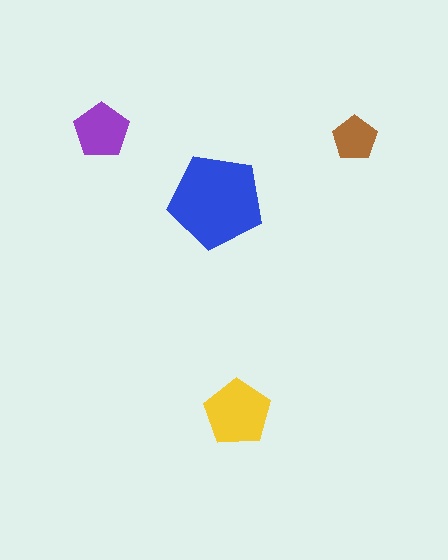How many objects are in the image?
There are 4 objects in the image.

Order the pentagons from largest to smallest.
the blue one, the yellow one, the purple one, the brown one.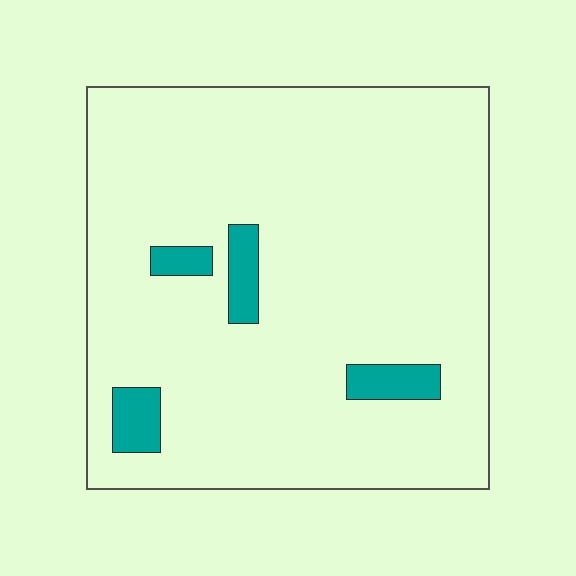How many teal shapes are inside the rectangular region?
4.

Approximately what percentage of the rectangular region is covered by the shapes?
Approximately 5%.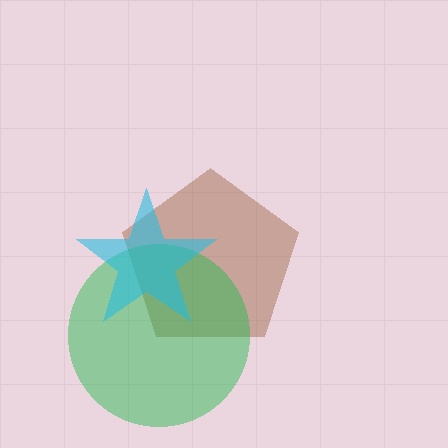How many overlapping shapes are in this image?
There are 3 overlapping shapes in the image.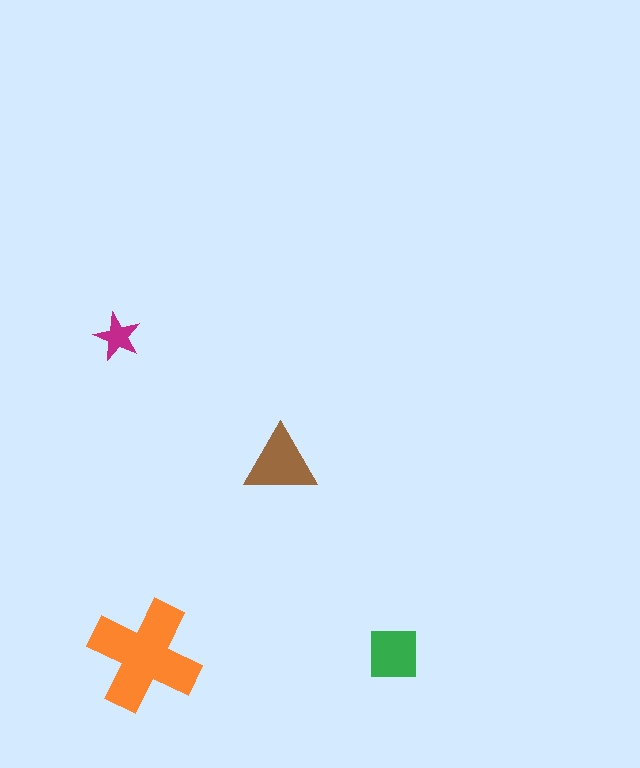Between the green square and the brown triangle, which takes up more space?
The brown triangle.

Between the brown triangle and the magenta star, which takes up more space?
The brown triangle.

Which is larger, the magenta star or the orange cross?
The orange cross.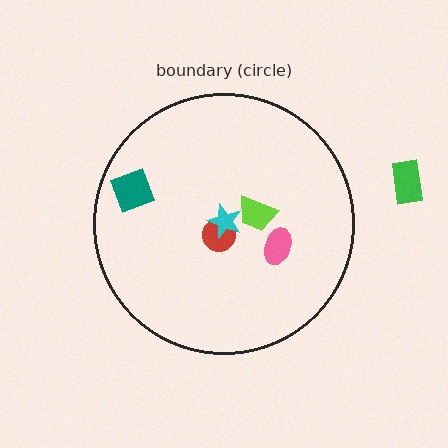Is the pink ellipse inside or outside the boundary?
Inside.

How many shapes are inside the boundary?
5 inside, 1 outside.